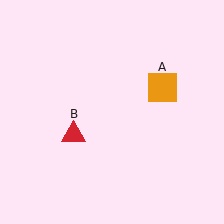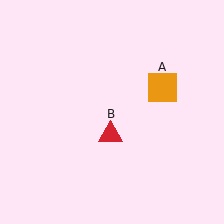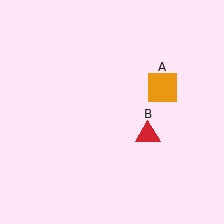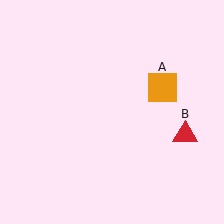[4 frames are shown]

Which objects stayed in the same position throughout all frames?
Orange square (object A) remained stationary.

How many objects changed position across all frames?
1 object changed position: red triangle (object B).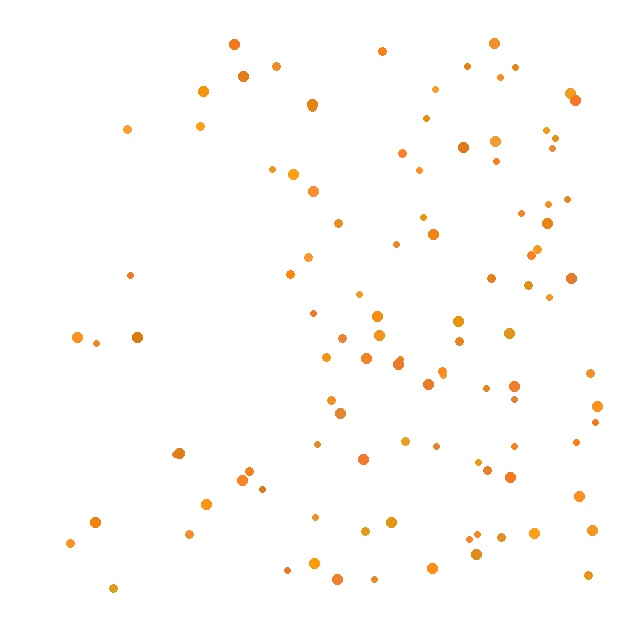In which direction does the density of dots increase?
From left to right, with the right side densest.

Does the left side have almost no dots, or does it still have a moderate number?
Still a moderate number, just noticeably fewer than the right.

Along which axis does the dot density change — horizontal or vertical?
Horizontal.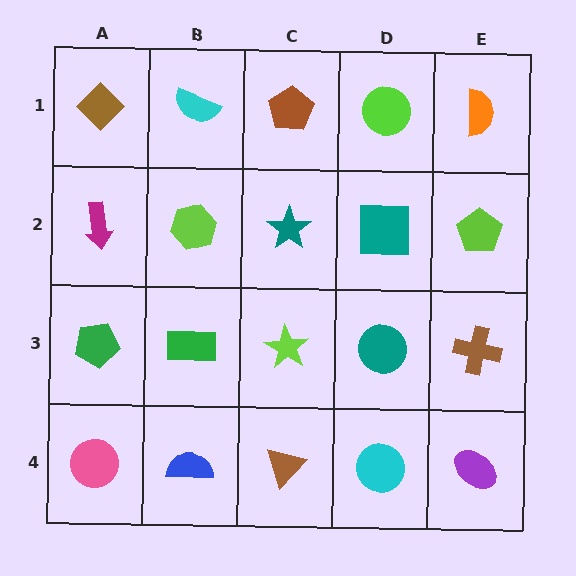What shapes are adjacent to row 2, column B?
A cyan semicircle (row 1, column B), a green rectangle (row 3, column B), a magenta arrow (row 2, column A), a teal star (row 2, column C).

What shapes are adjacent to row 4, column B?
A green rectangle (row 3, column B), a pink circle (row 4, column A), a brown triangle (row 4, column C).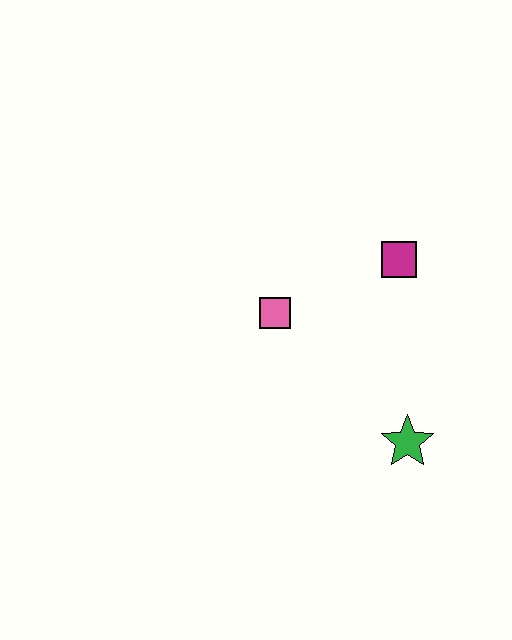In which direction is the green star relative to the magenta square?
The green star is below the magenta square.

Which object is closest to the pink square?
The magenta square is closest to the pink square.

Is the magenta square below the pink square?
No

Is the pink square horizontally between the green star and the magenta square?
No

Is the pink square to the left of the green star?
Yes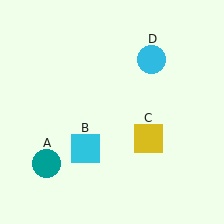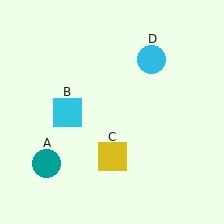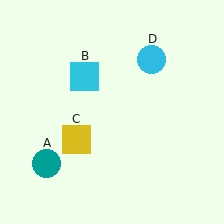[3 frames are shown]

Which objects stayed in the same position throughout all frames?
Teal circle (object A) and cyan circle (object D) remained stationary.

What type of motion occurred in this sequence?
The cyan square (object B), yellow square (object C) rotated clockwise around the center of the scene.